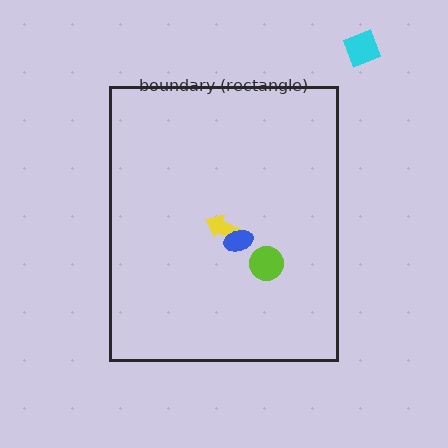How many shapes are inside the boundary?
3 inside, 1 outside.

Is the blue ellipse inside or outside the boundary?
Inside.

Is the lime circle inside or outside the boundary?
Inside.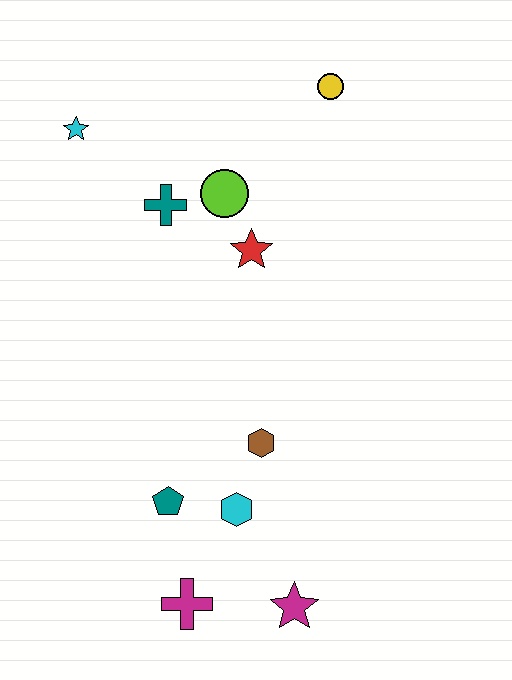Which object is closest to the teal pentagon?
The cyan hexagon is closest to the teal pentagon.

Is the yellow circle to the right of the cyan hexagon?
Yes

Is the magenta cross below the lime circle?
Yes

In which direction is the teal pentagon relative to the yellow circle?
The teal pentagon is below the yellow circle.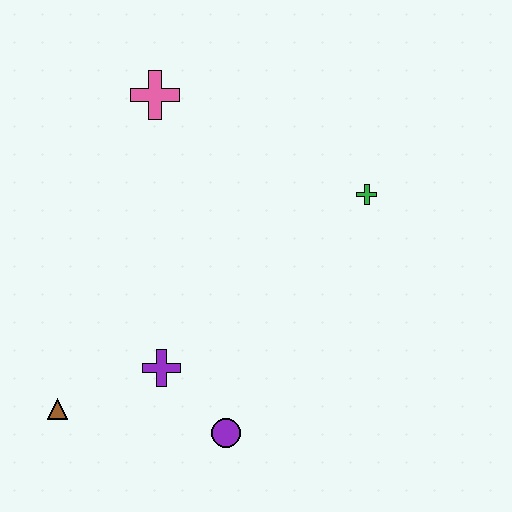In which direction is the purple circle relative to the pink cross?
The purple circle is below the pink cross.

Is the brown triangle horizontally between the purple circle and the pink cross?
No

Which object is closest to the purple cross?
The purple circle is closest to the purple cross.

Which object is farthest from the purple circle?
The pink cross is farthest from the purple circle.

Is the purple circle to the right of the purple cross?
Yes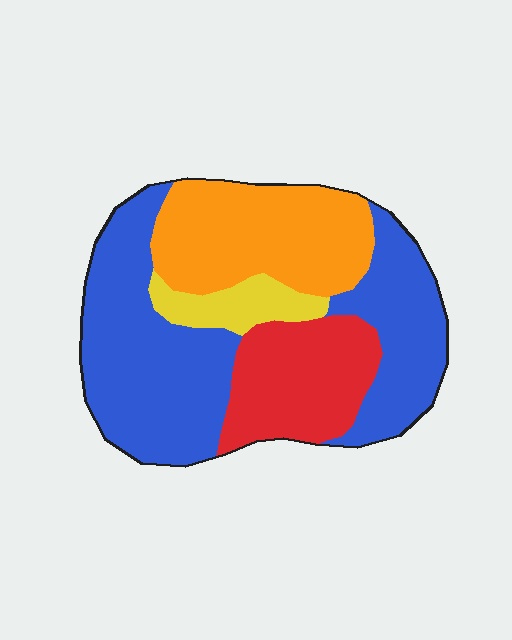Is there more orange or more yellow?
Orange.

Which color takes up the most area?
Blue, at roughly 50%.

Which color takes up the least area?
Yellow, at roughly 10%.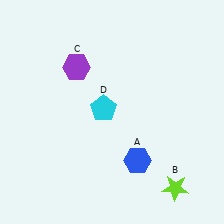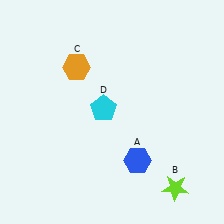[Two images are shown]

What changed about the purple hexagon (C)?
In Image 1, C is purple. In Image 2, it changed to orange.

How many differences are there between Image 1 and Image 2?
There is 1 difference between the two images.